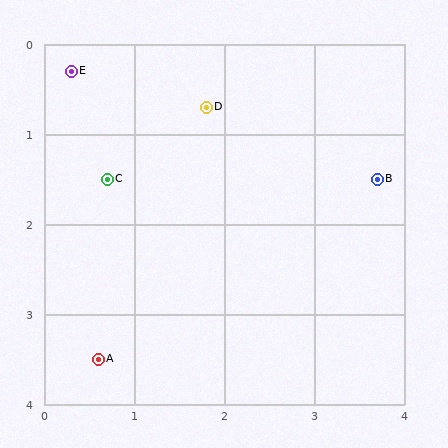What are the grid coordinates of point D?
Point D is at approximately (1.8, 0.7).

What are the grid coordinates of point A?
Point A is at approximately (0.6, 3.5).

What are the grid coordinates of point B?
Point B is at approximately (3.7, 1.5).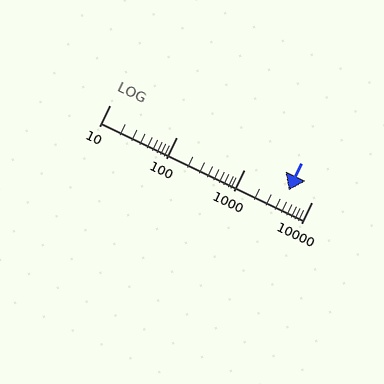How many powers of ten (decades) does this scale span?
The scale spans 3 decades, from 10 to 10000.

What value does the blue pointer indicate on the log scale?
The pointer indicates approximately 4500.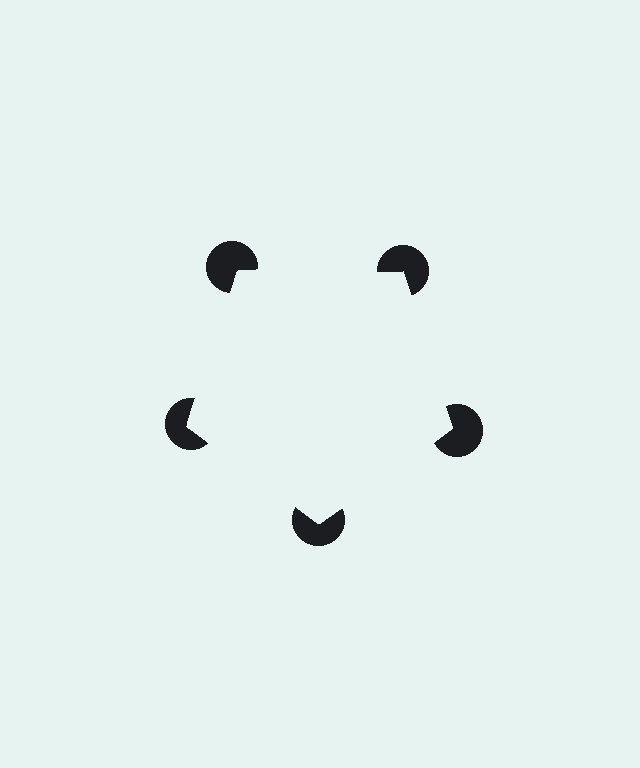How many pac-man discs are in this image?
There are 5 — one at each vertex of the illusory pentagon.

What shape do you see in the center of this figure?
An illusory pentagon — its edges are inferred from the aligned wedge cuts in the pac-man discs, not physically drawn.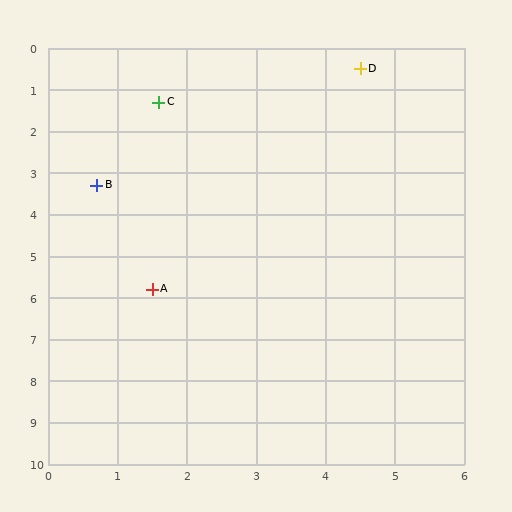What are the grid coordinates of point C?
Point C is at approximately (1.6, 1.3).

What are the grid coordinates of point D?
Point D is at approximately (4.5, 0.5).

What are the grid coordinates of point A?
Point A is at approximately (1.5, 5.8).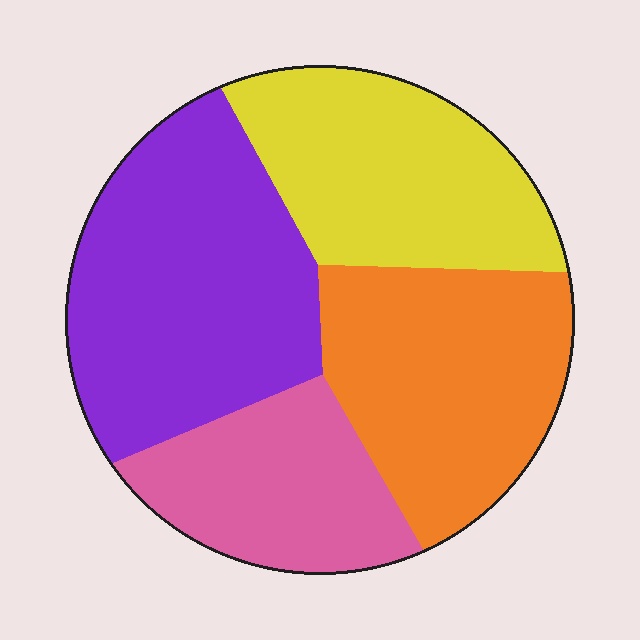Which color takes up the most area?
Purple, at roughly 30%.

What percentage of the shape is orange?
Orange covers about 25% of the shape.